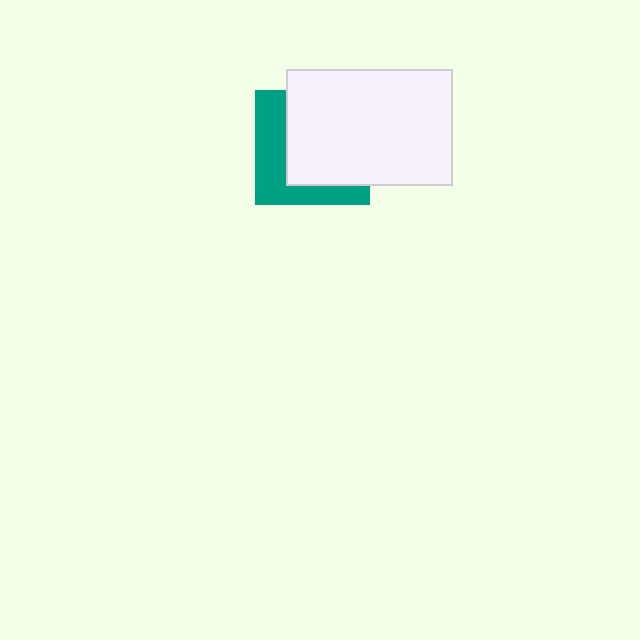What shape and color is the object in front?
The object in front is a white rectangle.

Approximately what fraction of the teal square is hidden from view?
Roughly 61% of the teal square is hidden behind the white rectangle.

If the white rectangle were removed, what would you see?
You would see the complete teal square.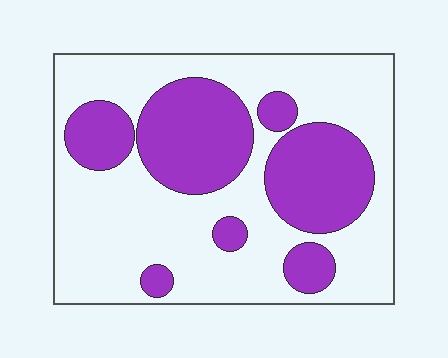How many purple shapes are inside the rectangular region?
7.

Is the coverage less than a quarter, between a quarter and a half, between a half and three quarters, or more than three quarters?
Between a quarter and a half.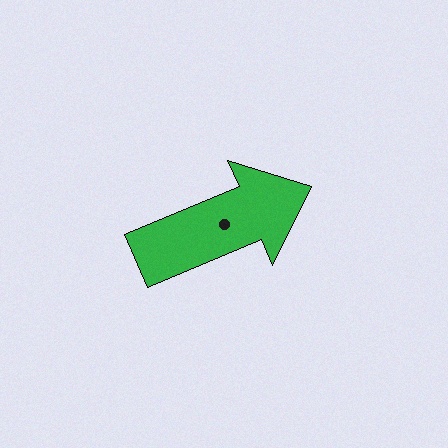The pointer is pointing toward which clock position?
Roughly 2 o'clock.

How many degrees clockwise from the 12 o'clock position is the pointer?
Approximately 67 degrees.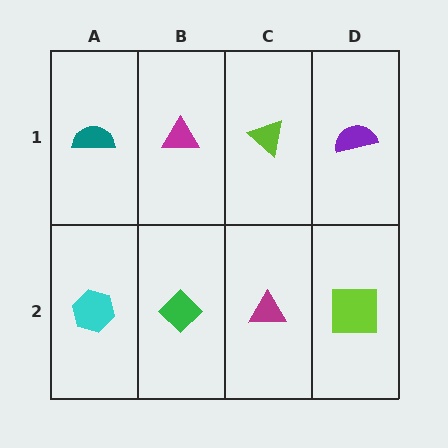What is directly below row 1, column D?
A lime square.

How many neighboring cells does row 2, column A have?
2.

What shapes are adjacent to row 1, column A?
A cyan hexagon (row 2, column A), a magenta triangle (row 1, column B).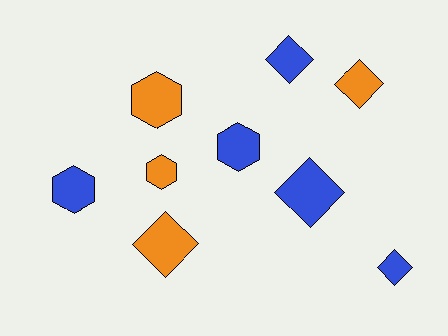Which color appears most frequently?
Blue, with 5 objects.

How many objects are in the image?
There are 9 objects.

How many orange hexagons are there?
There are 2 orange hexagons.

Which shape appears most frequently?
Diamond, with 5 objects.